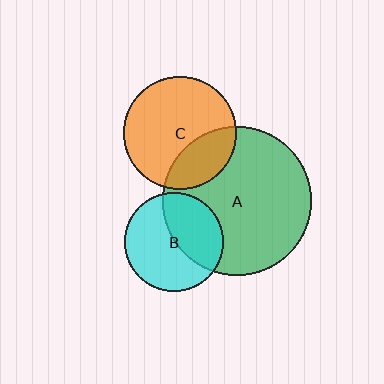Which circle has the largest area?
Circle A (green).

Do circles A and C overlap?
Yes.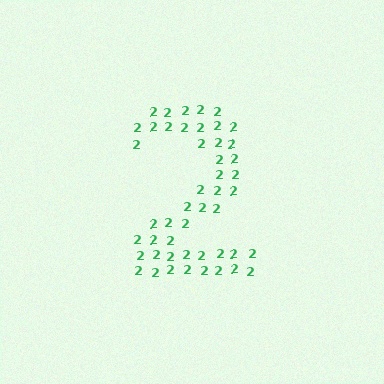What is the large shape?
The large shape is the digit 2.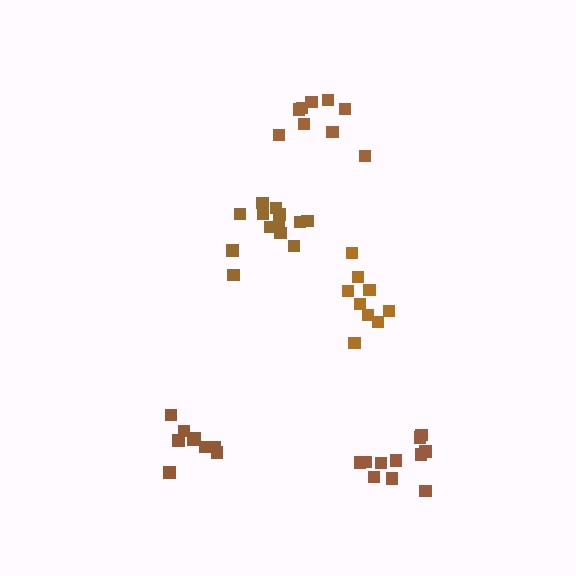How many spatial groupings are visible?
There are 5 spatial groupings.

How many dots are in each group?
Group 1: 9 dots, Group 2: 11 dots, Group 3: 9 dots, Group 4: 13 dots, Group 5: 9 dots (51 total).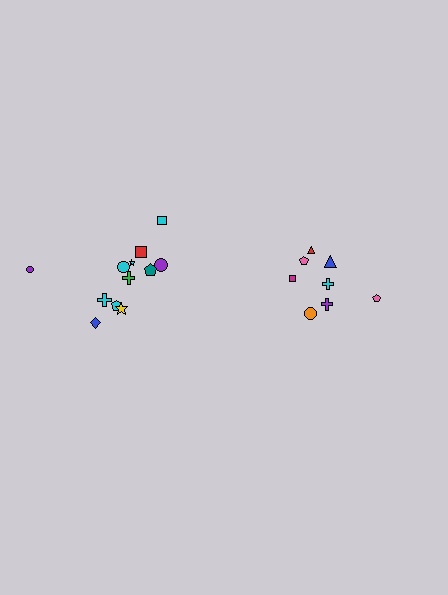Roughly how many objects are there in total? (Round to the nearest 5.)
Roughly 20 objects in total.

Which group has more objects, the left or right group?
The left group.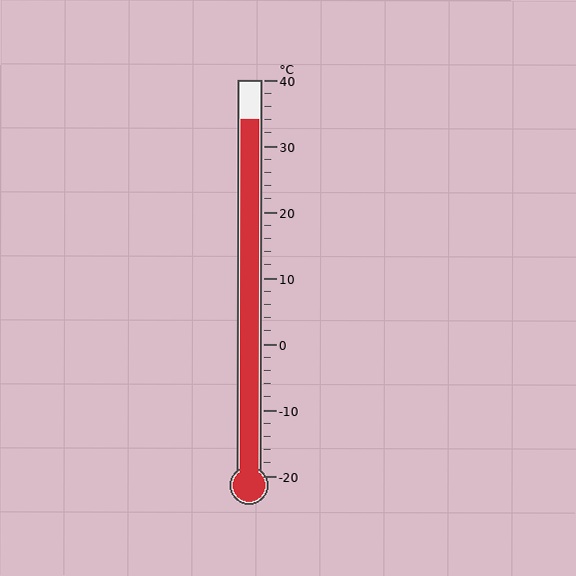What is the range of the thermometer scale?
The thermometer scale ranges from -20°C to 40°C.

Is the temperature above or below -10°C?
The temperature is above -10°C.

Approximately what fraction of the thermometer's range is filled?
The thermometer is filled to approximately 90% of its range.